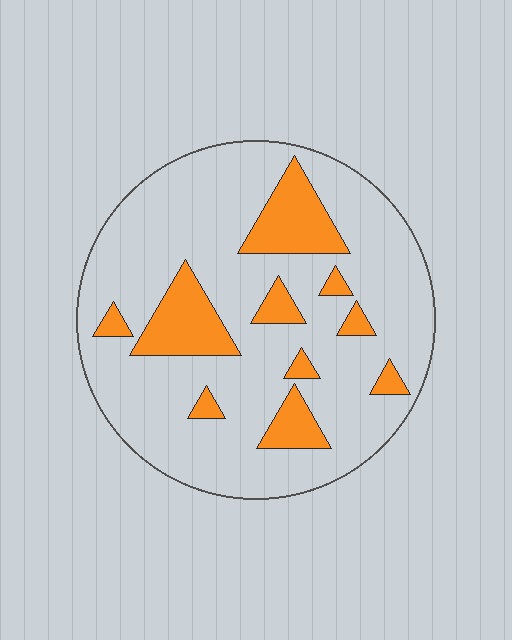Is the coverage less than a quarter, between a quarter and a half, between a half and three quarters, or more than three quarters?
Less than a quarter.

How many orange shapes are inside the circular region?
10.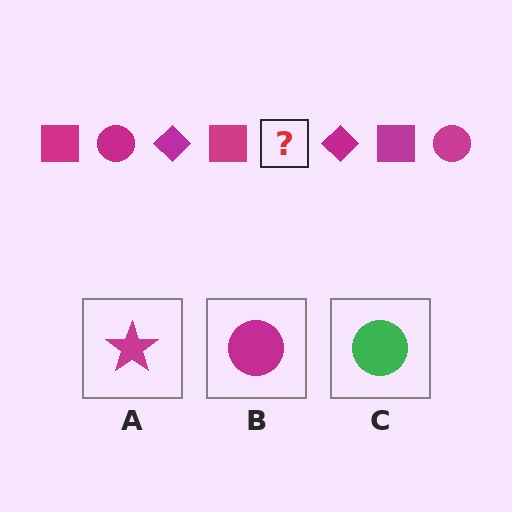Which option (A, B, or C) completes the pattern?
B.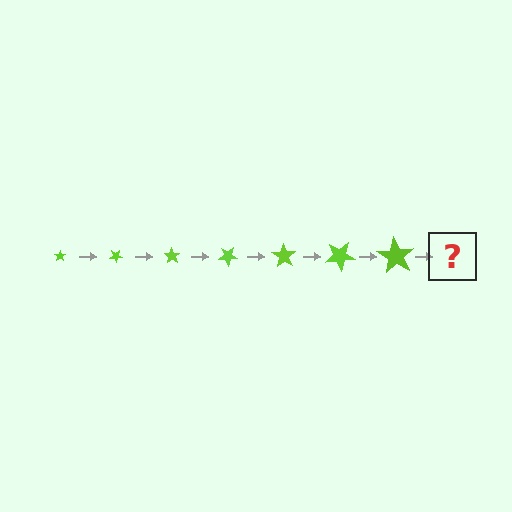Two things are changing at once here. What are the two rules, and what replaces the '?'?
The two rules are that the star grows larger each step and it rotates 35 degrees each step. The '?' should be a star, larger than the previous one and rotated 245 degrees from the start.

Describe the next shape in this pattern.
It should be a star, larger than the previous one and rotated 245 degrees from the start.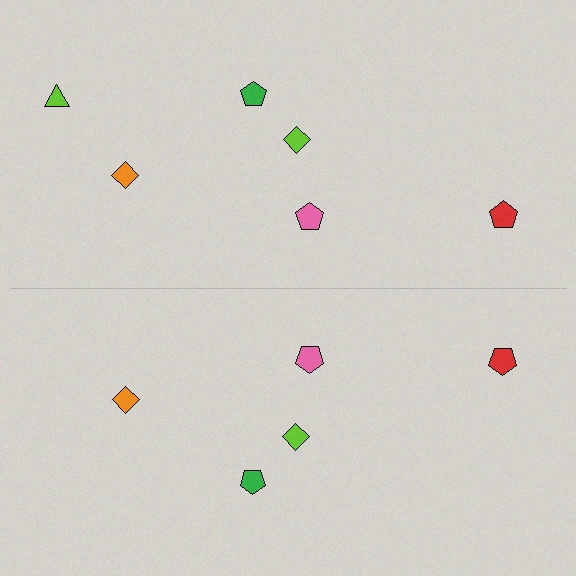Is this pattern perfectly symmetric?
No, the pattern is not perfectly symmetric. A lime triangle is missing from the bottom side.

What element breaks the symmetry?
A lime triangle is missing from the bottom side.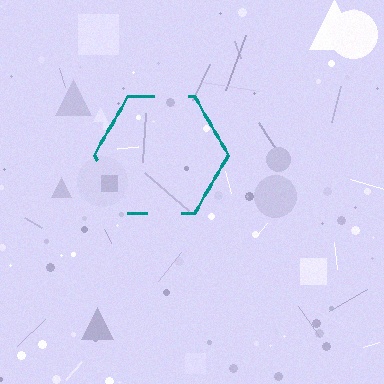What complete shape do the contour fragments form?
The contour fragments form a hexagon.